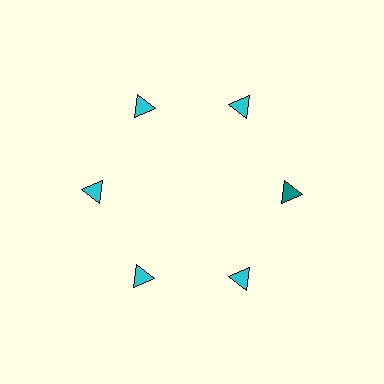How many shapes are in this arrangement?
There are 6 shapes arranged in a ring pattern.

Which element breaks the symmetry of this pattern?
The teal triangle at roughly the 3 o'clock position breaks the symmetry. All other shapes are cyan triangles.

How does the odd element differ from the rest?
It has a different color: teal instead of cyan.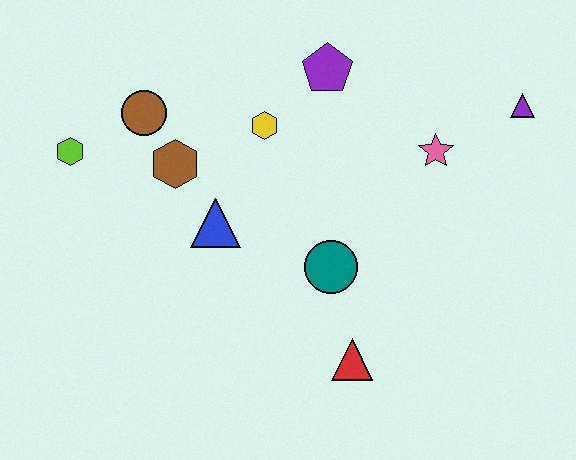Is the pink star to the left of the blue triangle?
No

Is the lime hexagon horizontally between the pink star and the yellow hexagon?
No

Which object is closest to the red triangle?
The teal circle is closest to the red triangle.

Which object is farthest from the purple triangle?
The lime hexagon is farthest from the purple triangle.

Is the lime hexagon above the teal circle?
Yes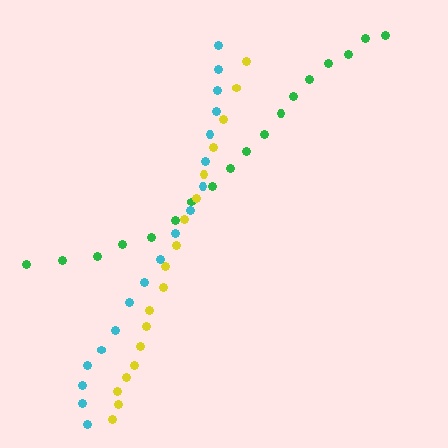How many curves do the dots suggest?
There are 3 distinct paths.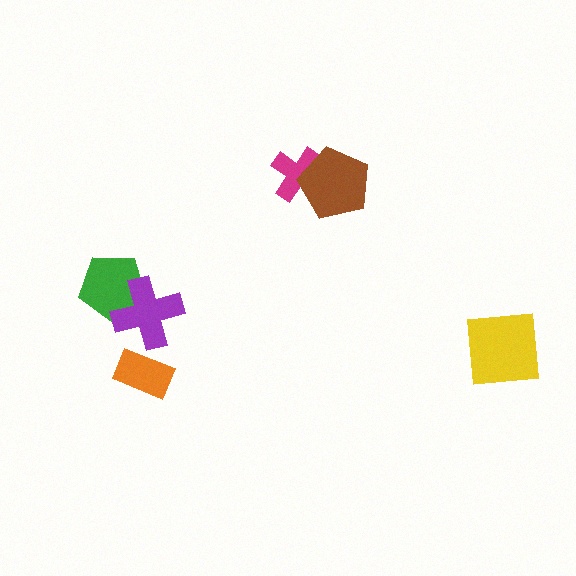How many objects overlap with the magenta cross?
1 object overlaps with the magenta cross.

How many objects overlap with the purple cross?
1 object overlaps with the purple cross.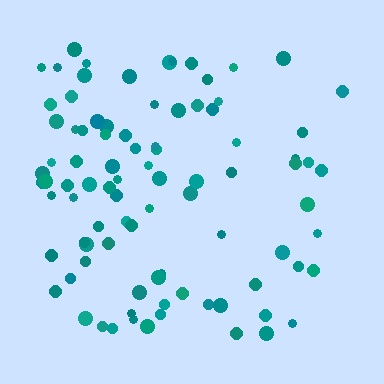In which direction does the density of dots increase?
From right to left, with the left side densest.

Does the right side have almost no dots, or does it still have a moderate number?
Still a moderate number, just noticeably fewer than the left.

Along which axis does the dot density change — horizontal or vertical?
Horizontal.